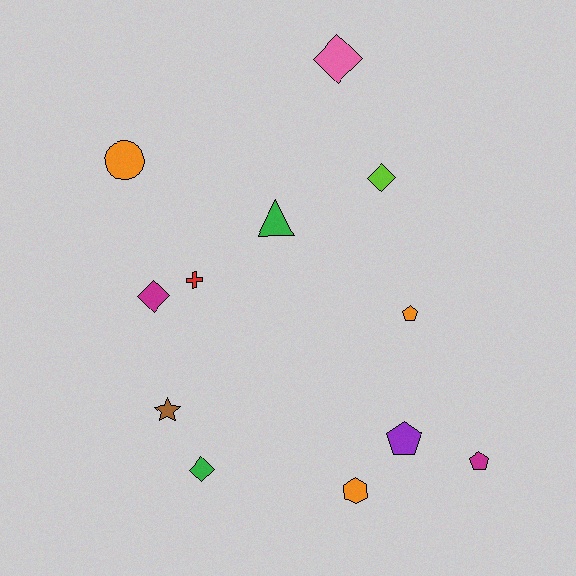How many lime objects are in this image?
There is 1 lime object.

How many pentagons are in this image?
There are 3 pentagons.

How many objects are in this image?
There are 12 objects.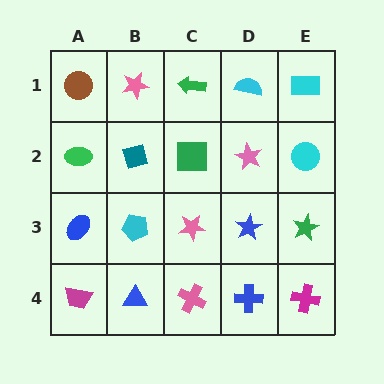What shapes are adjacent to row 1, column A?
A green ellipse (row 2, column A), a pink star (row 1, column B).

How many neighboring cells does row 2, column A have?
3.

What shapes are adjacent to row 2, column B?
A pink star (row 1, column B), a cyan pentagon (row 3, column B), a green ellipse (row 2, column A), a green square (row 2, column C).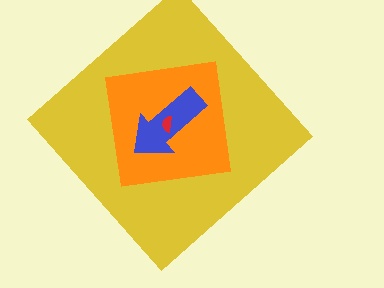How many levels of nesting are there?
4.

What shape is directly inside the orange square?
The blue arrow.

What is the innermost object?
The red semicircle.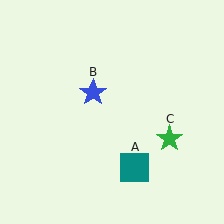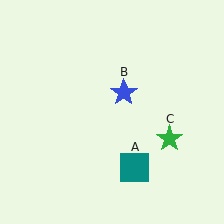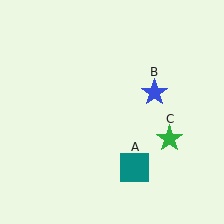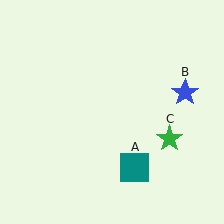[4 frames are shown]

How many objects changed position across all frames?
1 object changed position: blue star (object B).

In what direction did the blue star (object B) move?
The blue star (object B) moved right.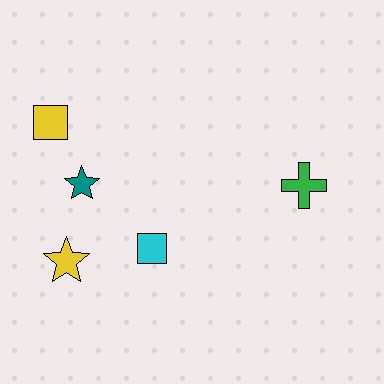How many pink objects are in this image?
There are no pink objects.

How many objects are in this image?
There are 5 objects.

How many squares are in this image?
There are 2 squares.